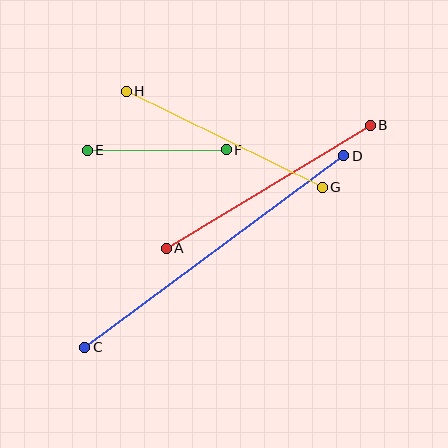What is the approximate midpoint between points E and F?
The midpoint is at approximately (157, 150) pixels.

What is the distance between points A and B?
The distance is approximately 239 pixels.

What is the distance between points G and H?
The distance is approximately 218 pixels.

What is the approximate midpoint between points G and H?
The midpoint is at approximately (224, 139) pixels.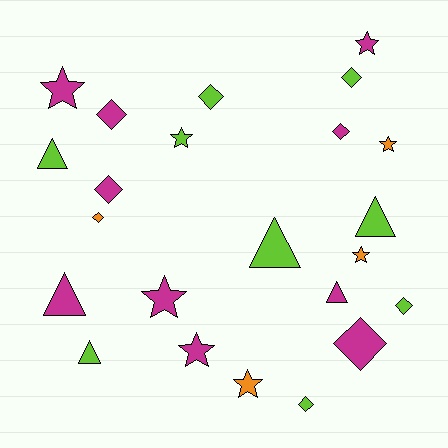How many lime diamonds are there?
There are 4 lime diamonds.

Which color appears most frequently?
Magenta, with 10 objects.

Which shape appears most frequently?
Diamond, with 9 objects.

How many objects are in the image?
There are 23 objects.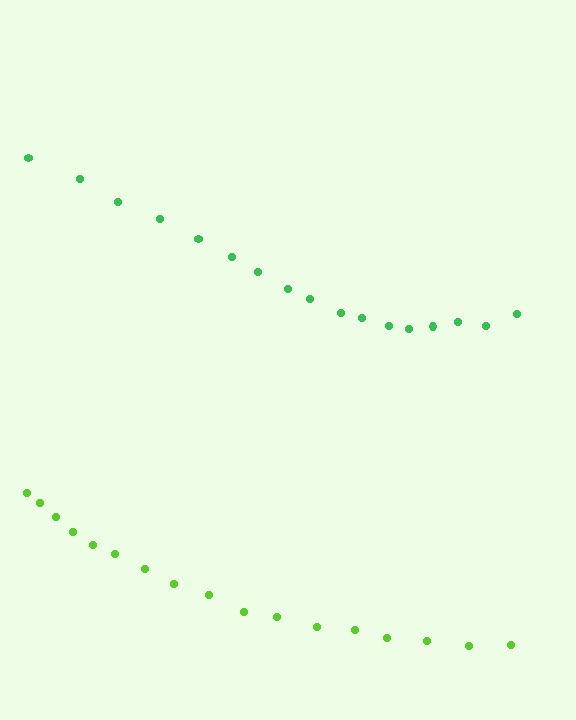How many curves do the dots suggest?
There are 2 distinct paths.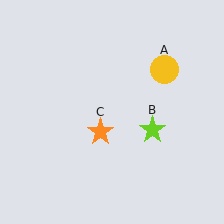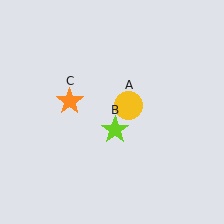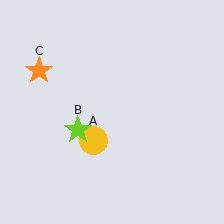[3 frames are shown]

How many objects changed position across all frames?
3 objects changed position: yellow circle (object A), lime star (object B), orange star (object C).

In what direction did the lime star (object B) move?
The lime star (object B) moved left.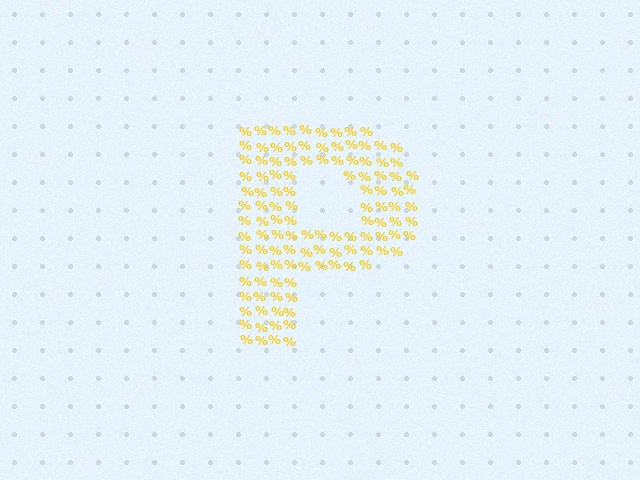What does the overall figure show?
The overall figure shows the letter P.